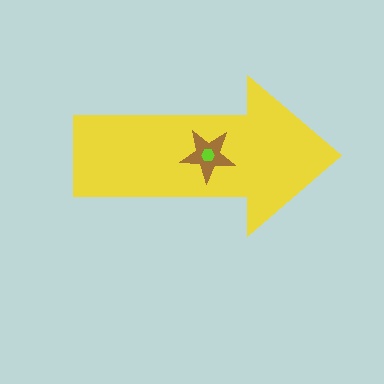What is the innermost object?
The lime hexagon.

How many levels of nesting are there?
3.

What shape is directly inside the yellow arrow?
The brown star.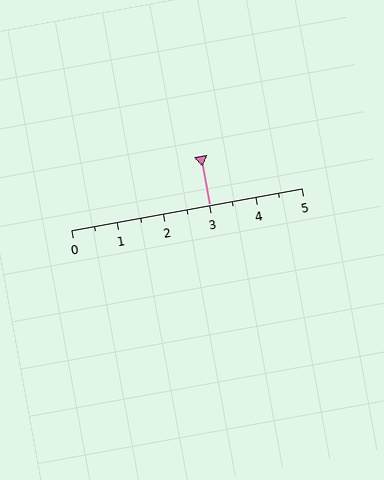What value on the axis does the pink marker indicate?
The marker indicates approximately 3.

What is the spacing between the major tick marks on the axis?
The major ticks are spaced 1 apart.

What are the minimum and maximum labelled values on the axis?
The axis runs from 0 to 5.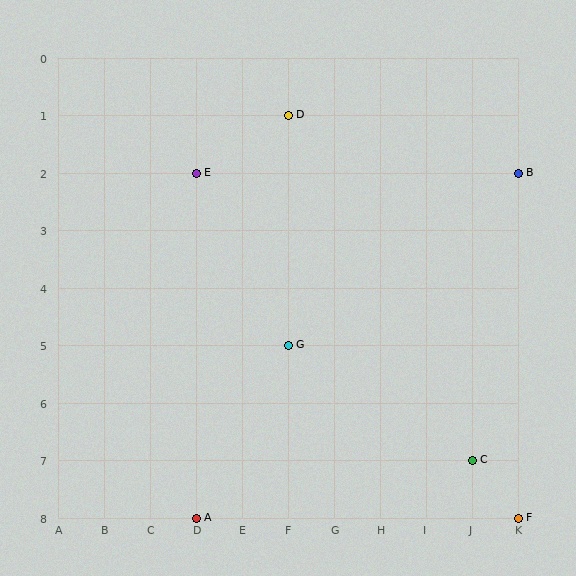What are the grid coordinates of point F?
Point F is at grid coordinates (K, 8).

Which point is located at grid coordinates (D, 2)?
Point E is at (D, 2).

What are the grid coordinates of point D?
Point D is at grid coordinates (F, 1).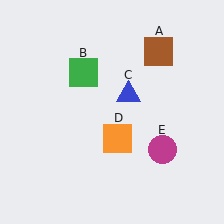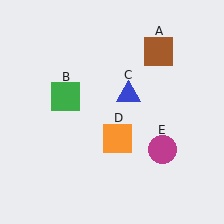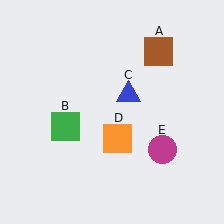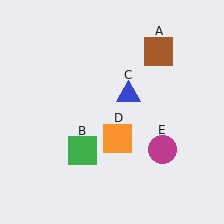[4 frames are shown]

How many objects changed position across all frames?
1 object changed position: green square (object B).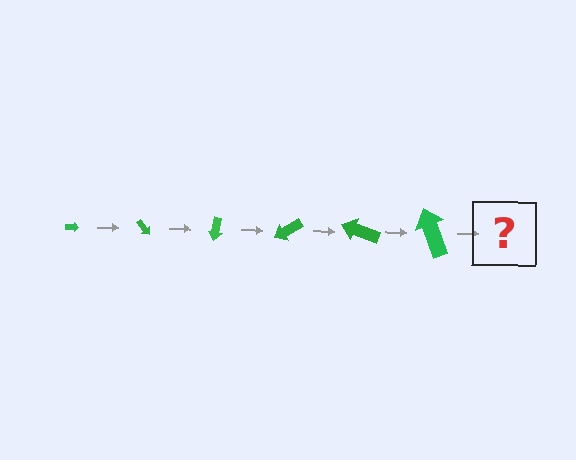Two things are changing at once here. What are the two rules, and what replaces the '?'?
The two rules are that the arrow grows larger each step and it rotates 50 degrees each step. The '?' should be an arrow, larger than the previous one and rotated 300 degrees from the start.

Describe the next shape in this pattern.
It should be an arrow, larger than the previous one and rotated 300 degrees from the start.